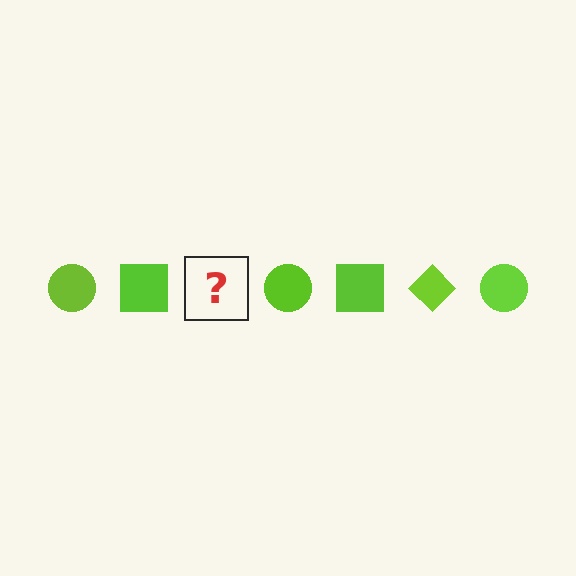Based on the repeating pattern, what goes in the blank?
The blank should be a lime diamond.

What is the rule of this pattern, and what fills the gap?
The rule is that the pattern cycles through circle, square, diamond shapes in lime. The gap should be filled with a lime diamond.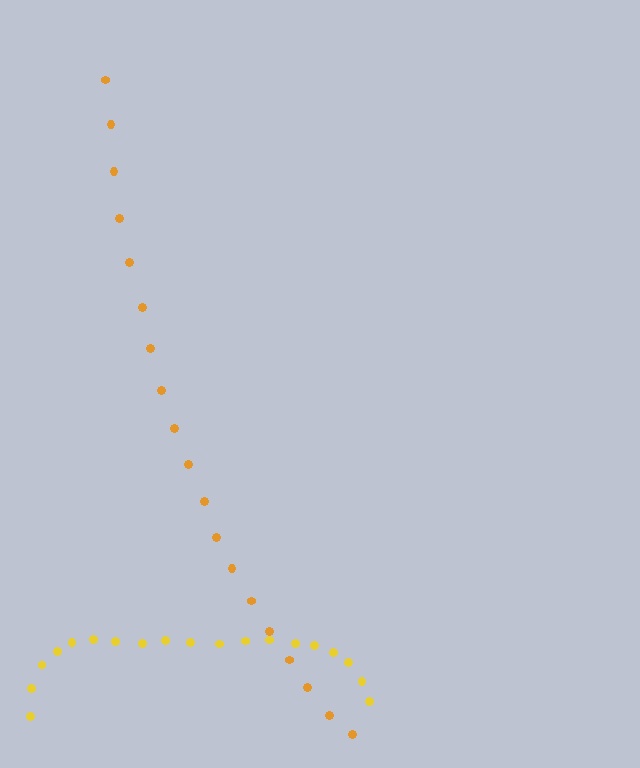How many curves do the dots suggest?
There are 2 distinct paths.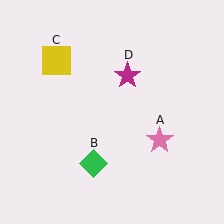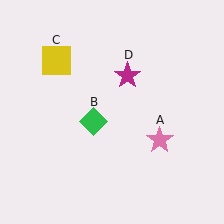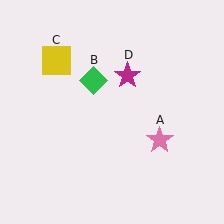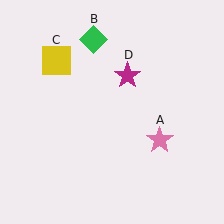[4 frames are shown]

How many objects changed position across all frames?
1 object changed position: green diamond (object B).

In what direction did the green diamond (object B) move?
The green diamond (object B) moved up.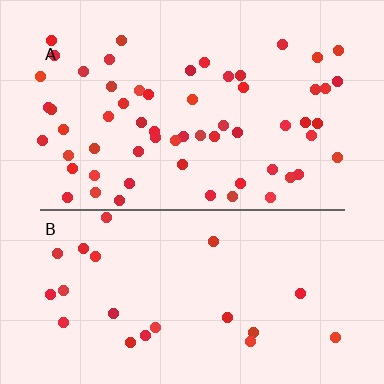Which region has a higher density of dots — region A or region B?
A (the top).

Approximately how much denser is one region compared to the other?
Approximately 2.7× — region A over region B.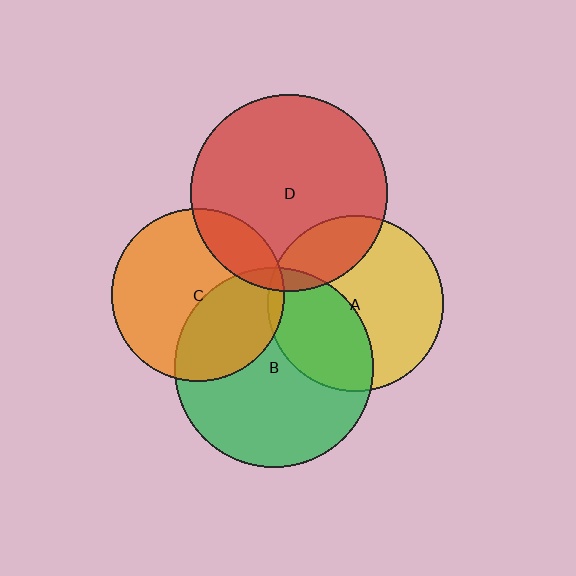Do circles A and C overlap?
Yes.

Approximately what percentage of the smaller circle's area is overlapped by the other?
Approximately 5%.